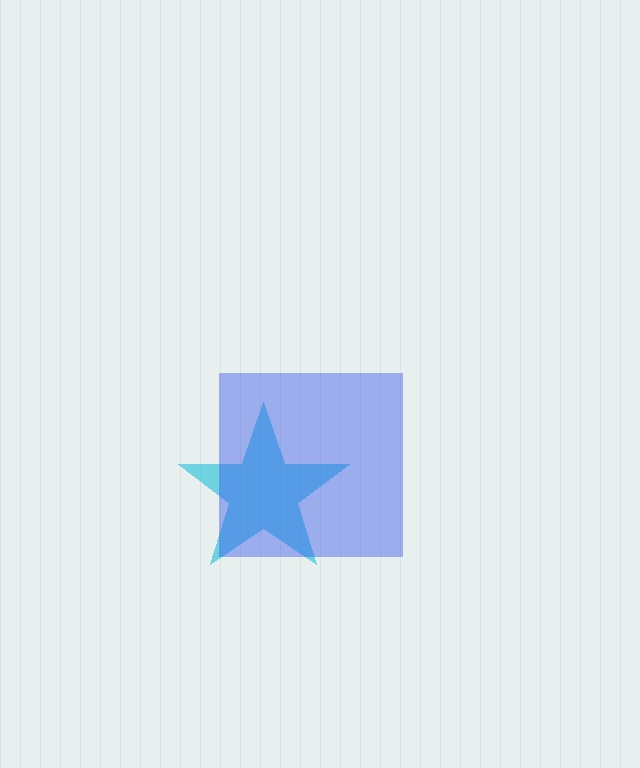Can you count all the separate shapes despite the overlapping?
Yes, there are 2 separate shapes.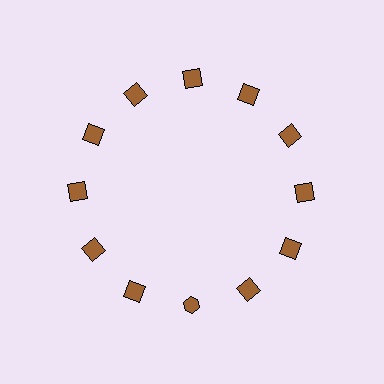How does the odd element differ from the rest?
It has a different shape: hexagon instead of square.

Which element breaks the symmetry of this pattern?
The brown hexagon at roughly the 6 o'clock position breaks the symmetry. All other shapes are brown squares.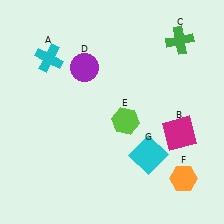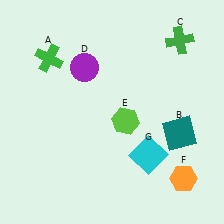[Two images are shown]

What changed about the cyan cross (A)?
In Image 1, A is cyan. In Image 2, it changed to green.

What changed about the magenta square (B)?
In Image 1, B is magenta. In Image 2, it changed to teal.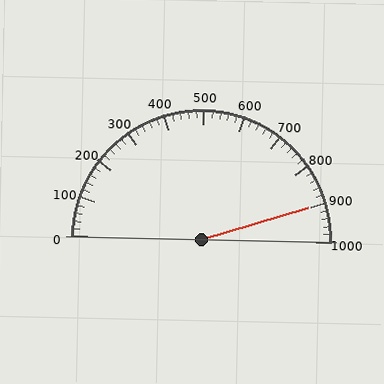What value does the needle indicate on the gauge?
The needle indicates approximately 900.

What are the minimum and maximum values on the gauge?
The gauge ranges from 0 to 1000.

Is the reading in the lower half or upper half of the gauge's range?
The reading is in the upper half of the range (0 to 1000).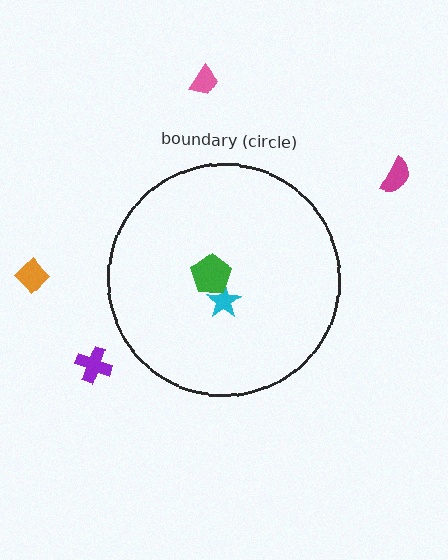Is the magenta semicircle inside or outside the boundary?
Outside.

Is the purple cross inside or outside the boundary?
Outside.